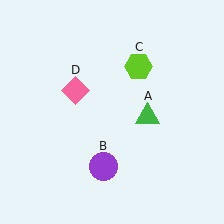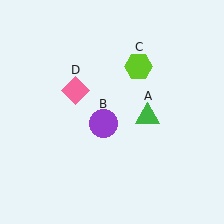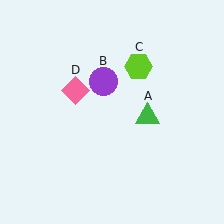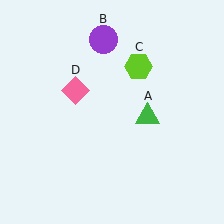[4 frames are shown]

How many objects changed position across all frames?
1 object changed position: purple circle (object B).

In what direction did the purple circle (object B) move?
The purple circle (object B) moved up.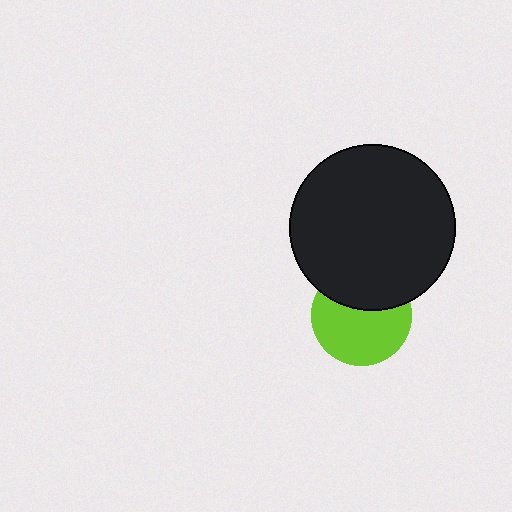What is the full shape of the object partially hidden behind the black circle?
The partially hidden object is a lime circle.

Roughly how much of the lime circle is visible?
About half of it is visible (roughly 62%).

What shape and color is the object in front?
The object in front is a black circle.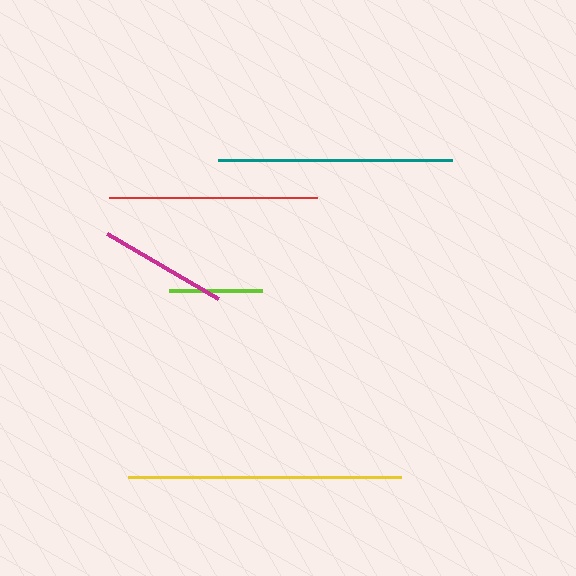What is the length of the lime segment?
The lime segment is approximately 93 pixels long.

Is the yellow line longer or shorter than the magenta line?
The yellow line is longer than the magenta line.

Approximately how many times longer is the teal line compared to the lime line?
The teal line is approximately 2.5 times the length of the lime line.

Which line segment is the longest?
The yellow line is the longest at approximately 273 pixels.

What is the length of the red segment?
The red segment is approximately 208 pixels long.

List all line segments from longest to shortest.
From longest to shortest: yellow, teal, red, magenta, lime.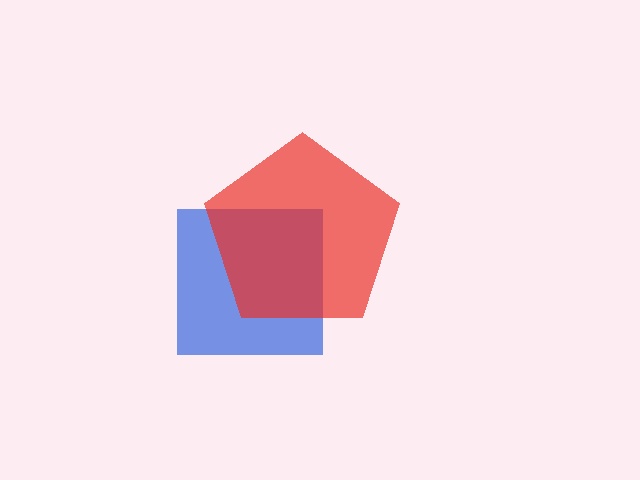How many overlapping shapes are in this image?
There are 2 overlapping shapes in the image.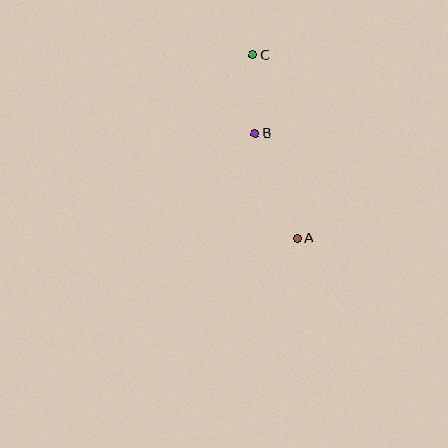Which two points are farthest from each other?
Points A and C are farthest from each other.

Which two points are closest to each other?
Points B and C are closest to each other.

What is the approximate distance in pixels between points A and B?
The distance between A and B is approximately 113 pixels.